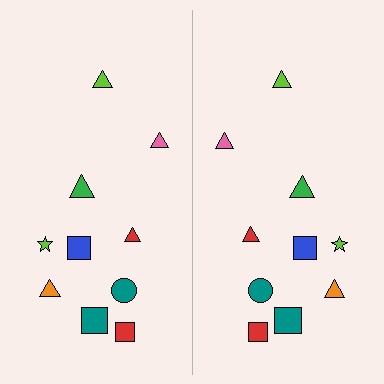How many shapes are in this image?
There are 20 shapes in this image.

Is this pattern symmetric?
Yes, this pattern has bilateral (reflection) symmetry.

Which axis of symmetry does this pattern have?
The pattern has a vertical axis of symmetry running through the center of the image.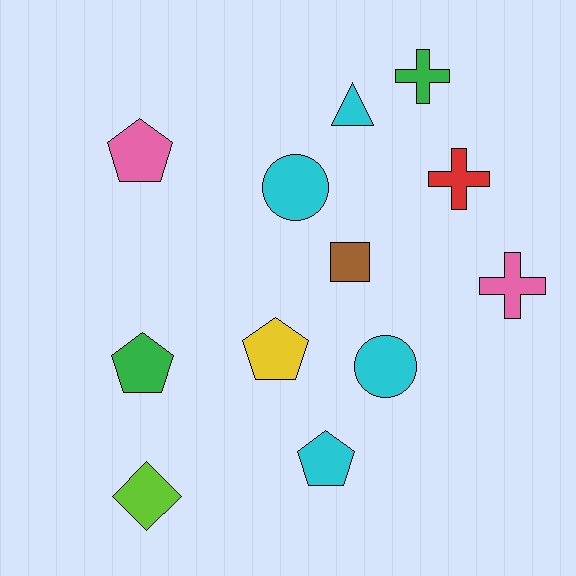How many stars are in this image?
There are no stars.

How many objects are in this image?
There are 12 objects.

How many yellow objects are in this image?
There is 1 yellow object.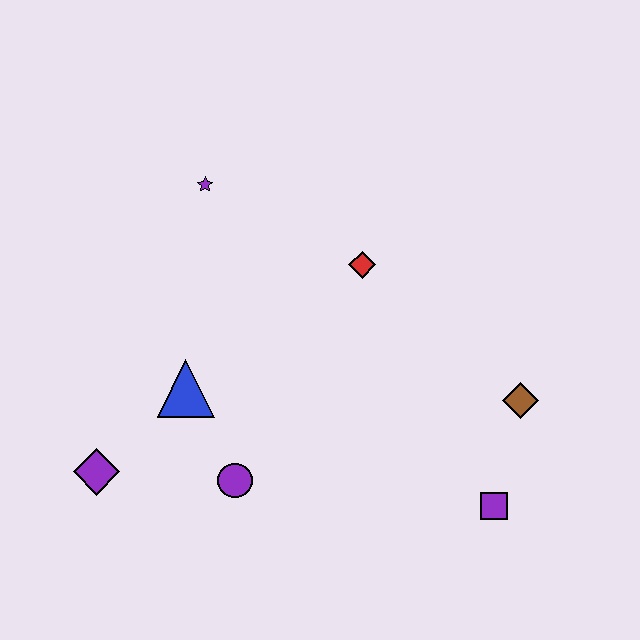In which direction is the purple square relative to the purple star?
The purple square is below the purple star.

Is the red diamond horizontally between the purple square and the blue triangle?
Yes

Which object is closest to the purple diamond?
The blue triangle is closest to the purple diamond.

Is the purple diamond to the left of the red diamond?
Yes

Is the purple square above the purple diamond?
No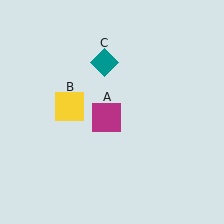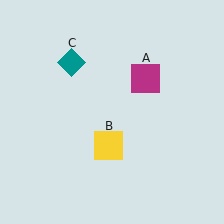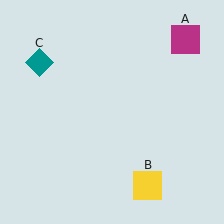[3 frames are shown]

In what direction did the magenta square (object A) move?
The magenta square (object A) moved up and to the right.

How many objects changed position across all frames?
3 objects changed position: magenta square (object A), yellow square (object B), teal diamond (object C).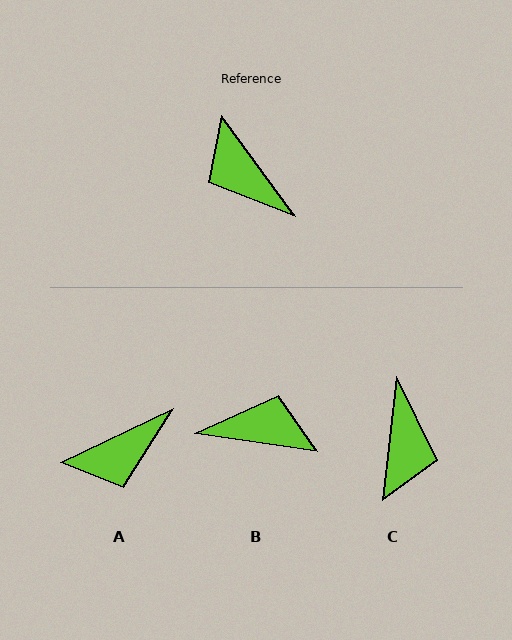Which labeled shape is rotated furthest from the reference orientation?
C, about 138 degrees away.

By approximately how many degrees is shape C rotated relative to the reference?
Approximately 138 degrees counter-clockwise.